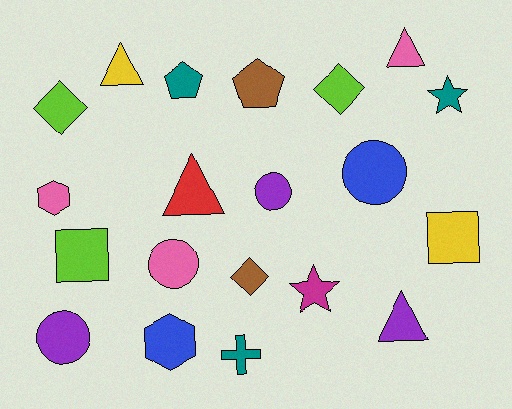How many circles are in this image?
There are 4 circles.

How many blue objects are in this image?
There are 2 blue objects.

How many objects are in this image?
There are 20 objects.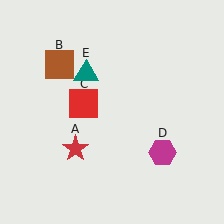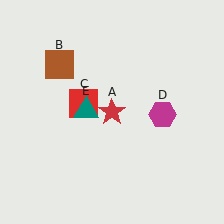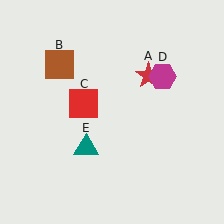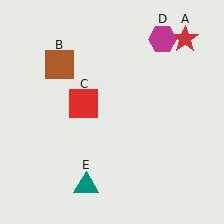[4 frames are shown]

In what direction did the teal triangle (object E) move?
The teal triangle (object E) moved down.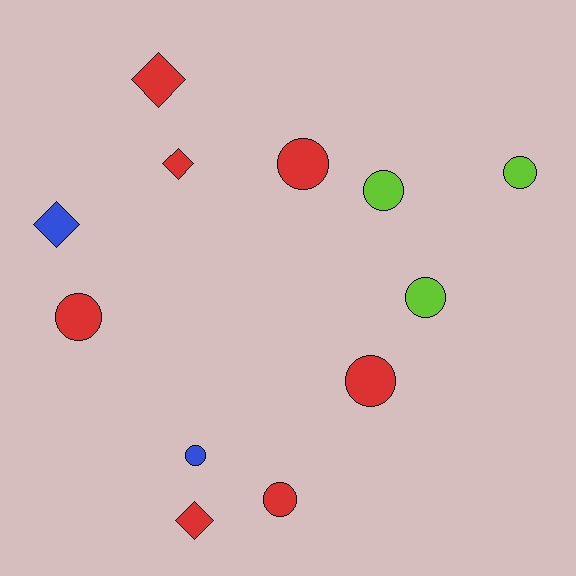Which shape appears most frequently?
Circle, with 8 objects.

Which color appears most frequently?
Red, with 7 objects.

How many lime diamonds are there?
There are no lime diamonds.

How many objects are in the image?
There are 12 objects.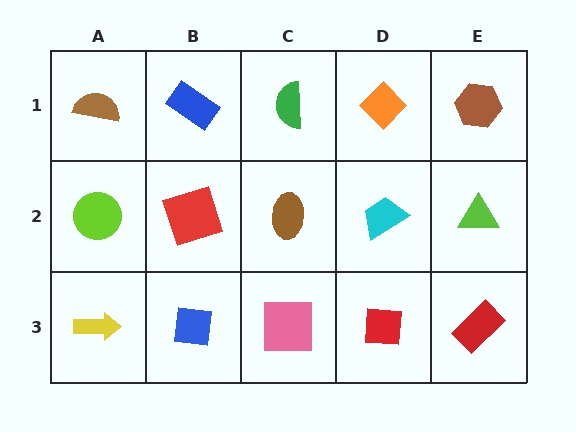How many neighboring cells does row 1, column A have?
2.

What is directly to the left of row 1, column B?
A brown semicircle.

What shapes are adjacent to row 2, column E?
A brown hexagon (row 1, column E), a red rectangle (row 3, column E), a cyan trapezoid (row 2, column D).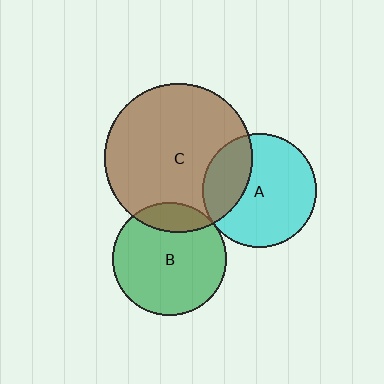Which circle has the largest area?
Circle C (brown).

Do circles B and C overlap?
Yes.